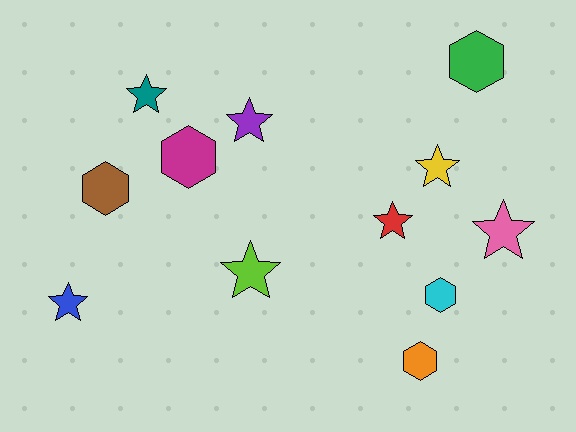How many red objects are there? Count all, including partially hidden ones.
There is 1 red object.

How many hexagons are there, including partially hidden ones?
There are 5 hexagons.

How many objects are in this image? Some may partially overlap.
There are 12 objects.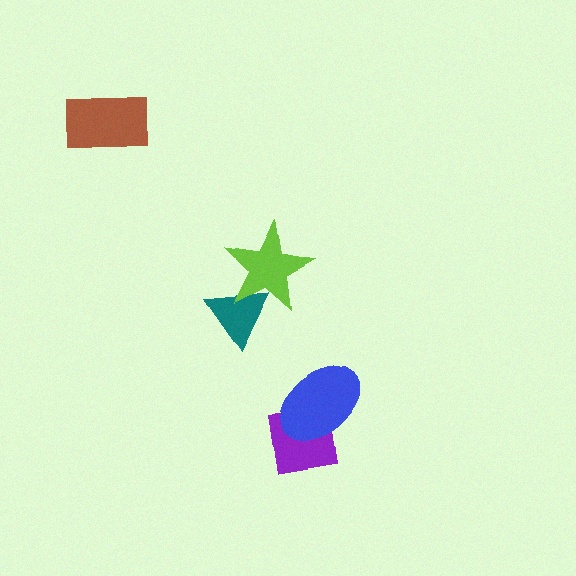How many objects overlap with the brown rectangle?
0 objects overlap with the brown rectangle.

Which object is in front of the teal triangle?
The lime star is in front of the teal triangle.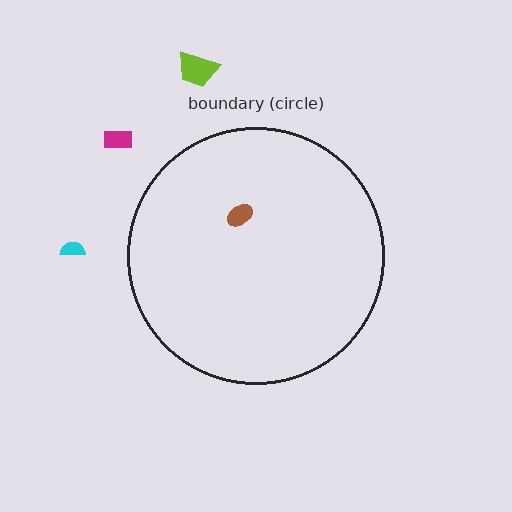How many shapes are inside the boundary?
1 inside, 3 outside.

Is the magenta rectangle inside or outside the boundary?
Outside.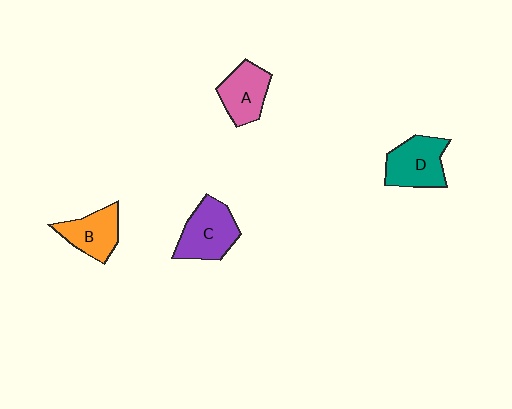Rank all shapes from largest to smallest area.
From largest to smallest: C (purple), D (teal), A (pink), B (orange).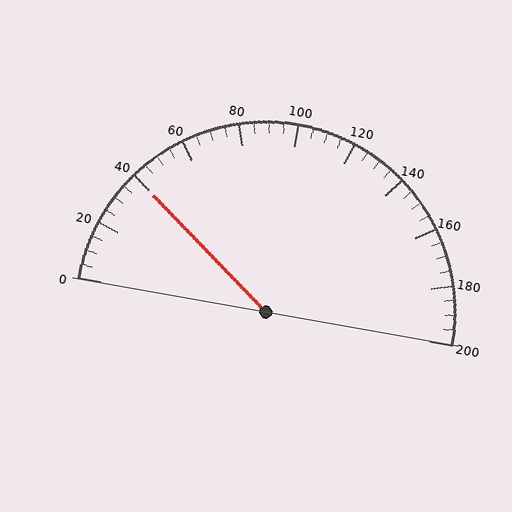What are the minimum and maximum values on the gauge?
The gauge ranges from 0 to 200.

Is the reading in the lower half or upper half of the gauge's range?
The reading is in the lower half of the range (0 to 200).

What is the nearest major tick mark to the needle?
The nearest major tick mark is 40.